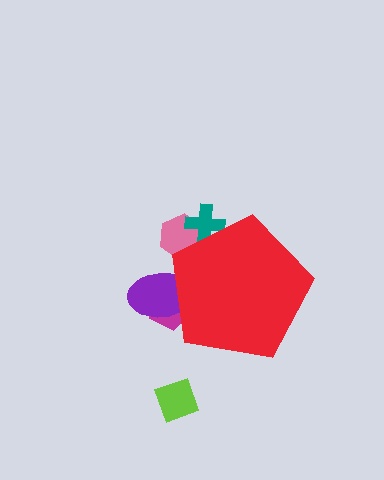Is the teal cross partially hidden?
Yes, the teal cross is partially hidden behind the red pentagon.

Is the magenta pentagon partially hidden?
Yes, the magenta pentagon is partially hidden behind the red pentagon.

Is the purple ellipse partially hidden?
Yes, the purple ellipse is partially hidden behind the red pentagon.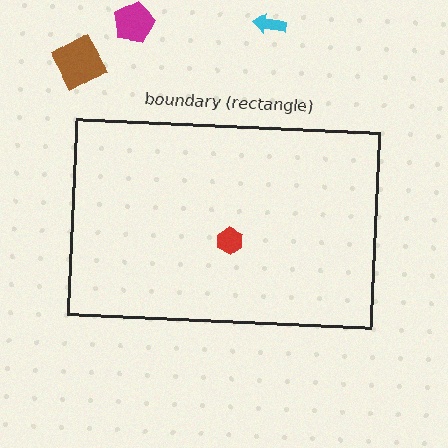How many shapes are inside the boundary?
1 inside, 3 outside.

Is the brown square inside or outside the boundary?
Outside.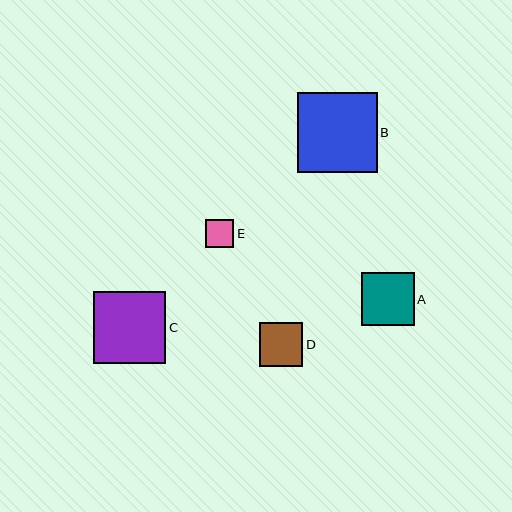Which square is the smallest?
Square E is the smallest with a size of approximately 28 pixels.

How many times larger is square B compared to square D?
Square B is approximately 1.9 times the size of square D.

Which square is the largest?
Square B is the largest with a size of approximately 80 pixels.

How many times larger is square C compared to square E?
Square C is approximately 2.5 times the size of square E.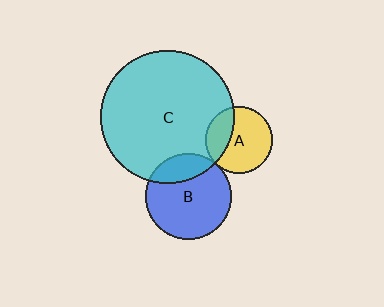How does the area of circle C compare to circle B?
Approximately 2.4 times.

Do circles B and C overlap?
Yes.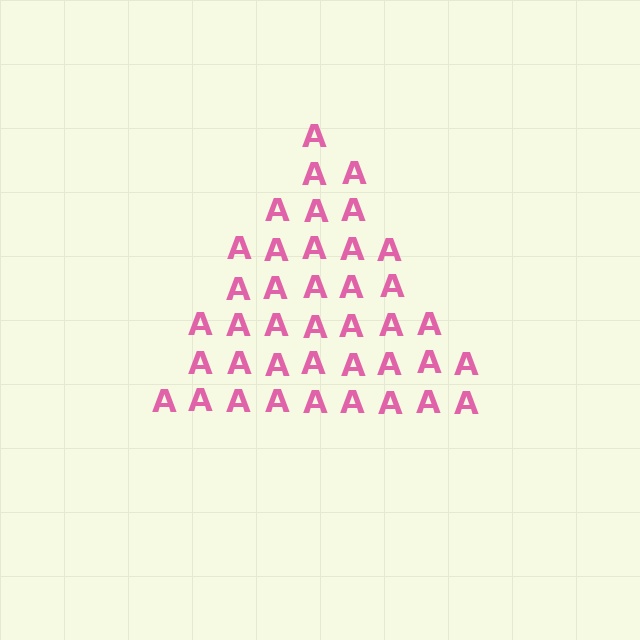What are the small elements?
The small elements are letter A's.